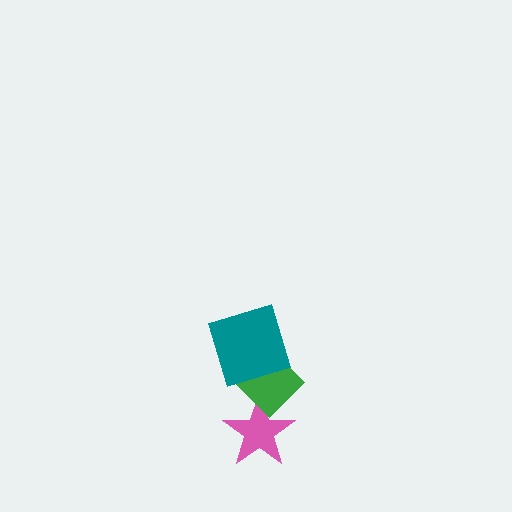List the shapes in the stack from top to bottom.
From top to bottom: the teal square, the green diamond, the pink star.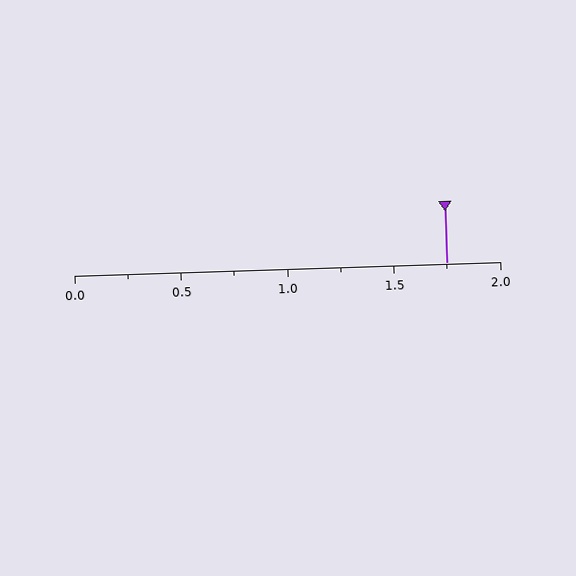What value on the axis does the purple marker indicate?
The marker indicates approximately 1.75.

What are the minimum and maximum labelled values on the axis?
The axis runs from 0.0 to 2.0.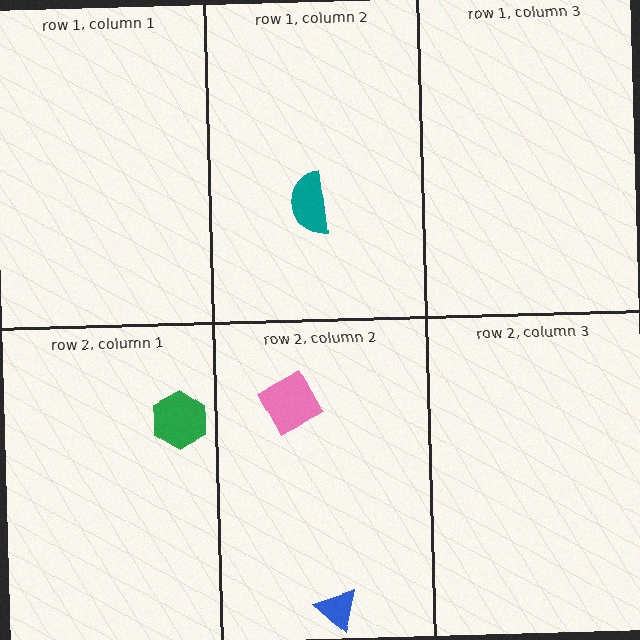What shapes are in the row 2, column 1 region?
The green hexagon.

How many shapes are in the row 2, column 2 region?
2.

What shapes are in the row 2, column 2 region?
The blue triangle, the pink diamond.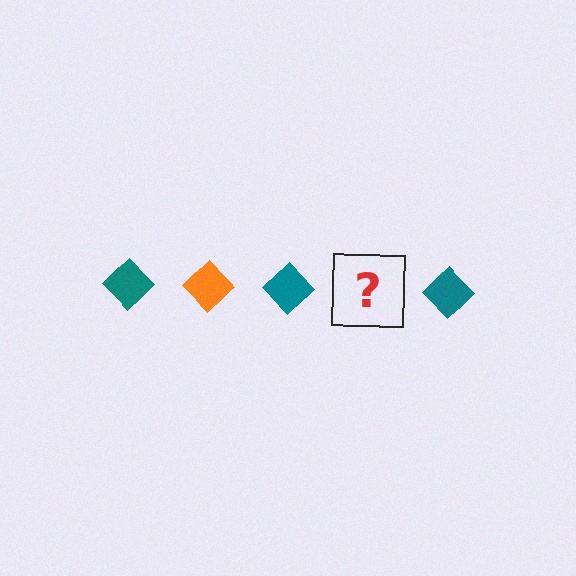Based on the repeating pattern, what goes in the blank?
The blank should be an orange diamond.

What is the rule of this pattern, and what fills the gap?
The rule is that the pattern cycles through teal, orange diamonds. The gap should be filled with an orange diamond.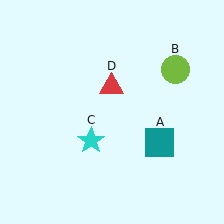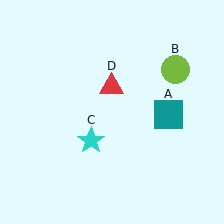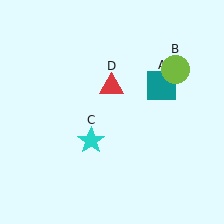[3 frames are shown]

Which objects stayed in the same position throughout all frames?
Lime circle (object B) and cyan star (object C) and red triangle (object D) remained stationary.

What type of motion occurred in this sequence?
The teal square (object A) rotated counterclockwise around the center of the scene.